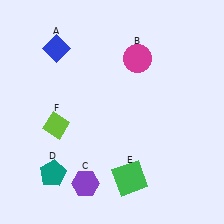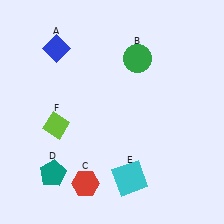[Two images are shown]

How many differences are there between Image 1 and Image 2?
There are 3 differences between the two images.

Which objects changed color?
B changed from magenta to green. C changed from purple to red. E changed from green to cyan.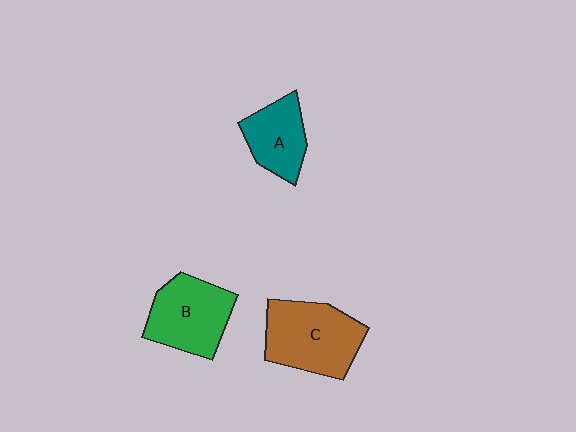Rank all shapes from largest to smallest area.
From largest to smallest: C (brown), B (green), A (teal).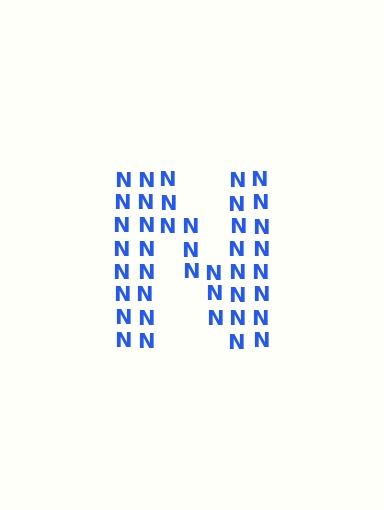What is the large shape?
The large shape is the letter N.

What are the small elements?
The small elements are letter N's.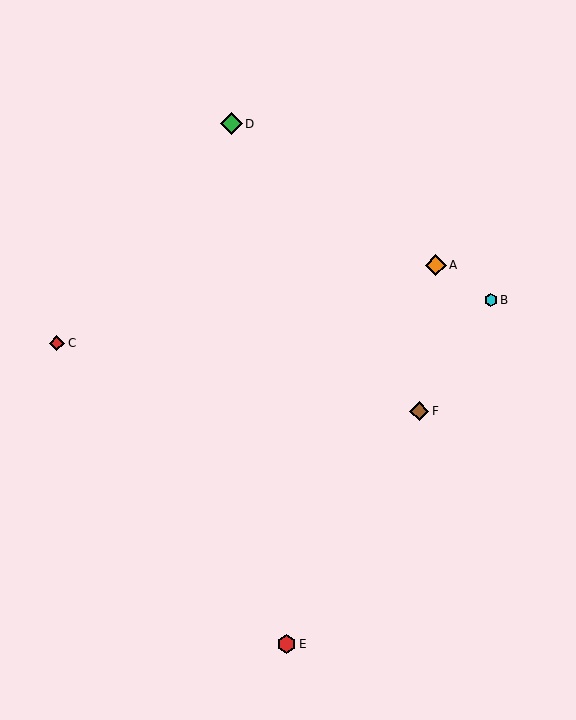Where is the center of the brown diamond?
The center of the brown diamond is at (419, 411).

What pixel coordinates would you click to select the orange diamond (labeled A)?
Click at (436, 265) to select the orange diamond A.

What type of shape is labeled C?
Shape C is a red diamond.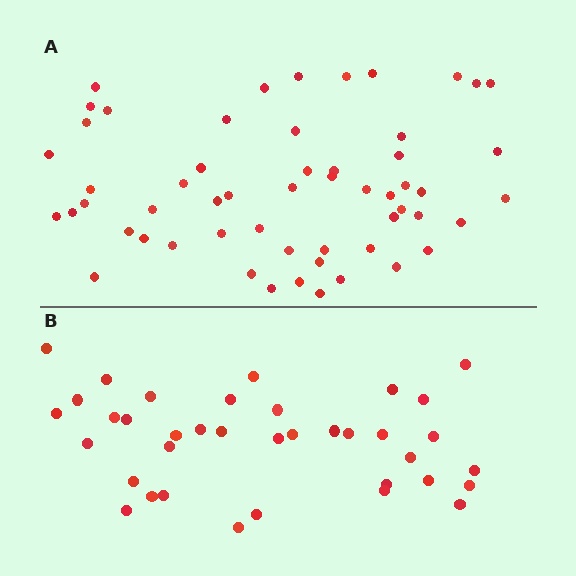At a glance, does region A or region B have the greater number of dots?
Region A (the top region) has more dots.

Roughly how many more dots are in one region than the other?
Region A has approximately 20 more dots than region B.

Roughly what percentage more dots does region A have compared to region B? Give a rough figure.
About 50% more.